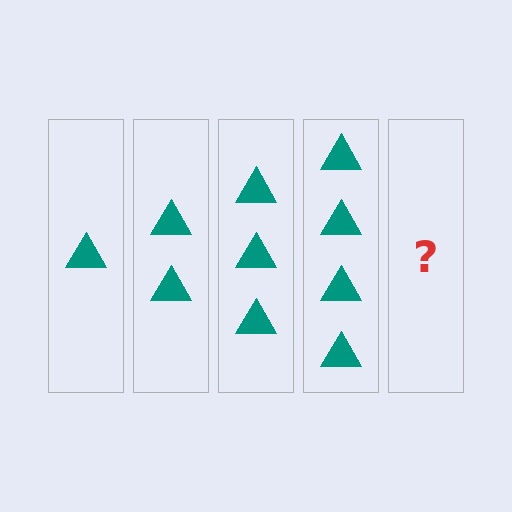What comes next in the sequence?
The next element should be 5 triangles.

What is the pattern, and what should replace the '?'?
The pattern is that each step adds one more triangle. The '?' should be 5 triangles.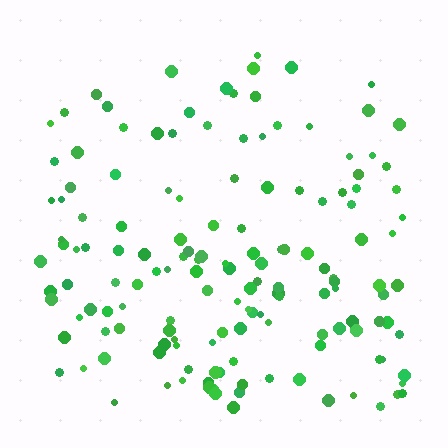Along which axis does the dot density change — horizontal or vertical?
Vertical.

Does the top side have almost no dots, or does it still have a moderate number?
Still a moderate number, just noticeably fewer than the bottom.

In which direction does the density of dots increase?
From top to bottom, with the bottom side densest.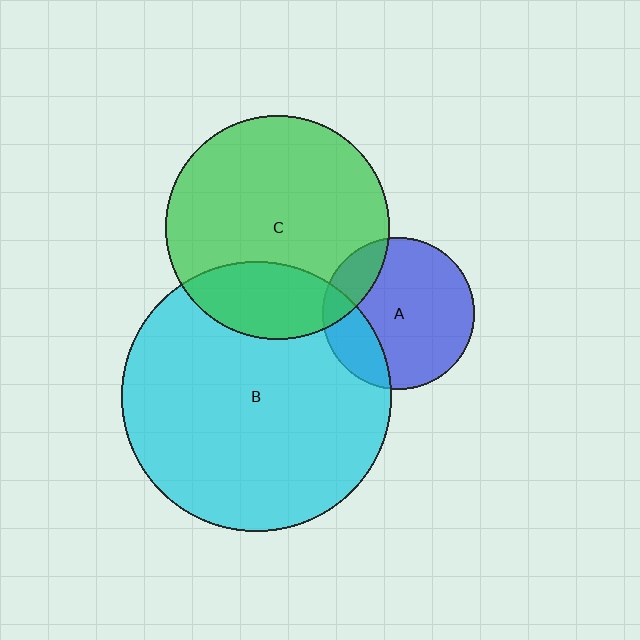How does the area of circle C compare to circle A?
Approximately 2.2 times.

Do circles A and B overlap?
Yes.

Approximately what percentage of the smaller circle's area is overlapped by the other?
Approximately 20%.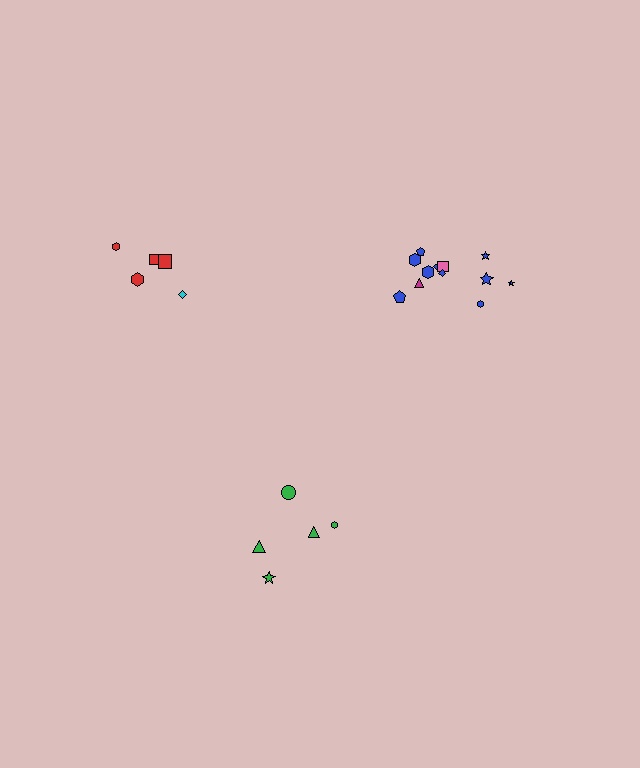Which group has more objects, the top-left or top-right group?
The top-right group.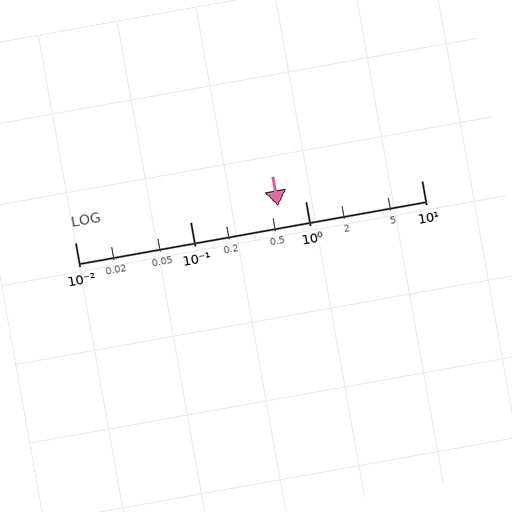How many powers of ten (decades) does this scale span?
The scale spans 3 decades, from 0.01 to 10.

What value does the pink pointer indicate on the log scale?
The pointer indicates approximately 0.58.